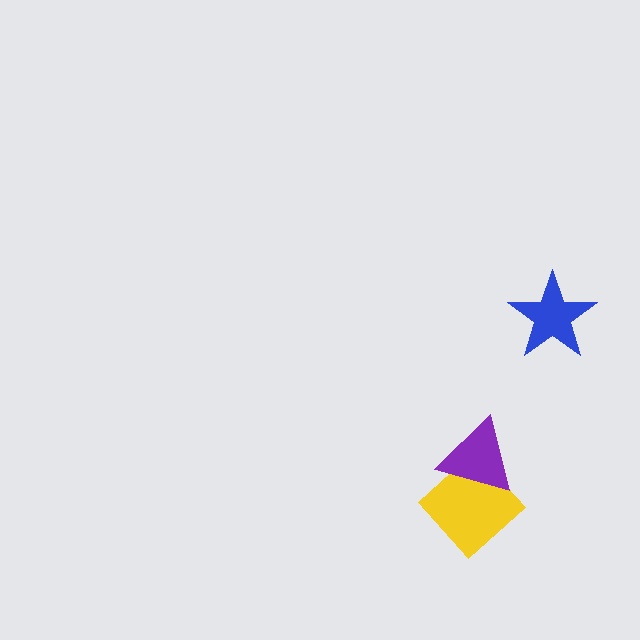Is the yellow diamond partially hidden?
Yes, it is partially covered by another shape.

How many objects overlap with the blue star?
0 objects overlap with the blue star.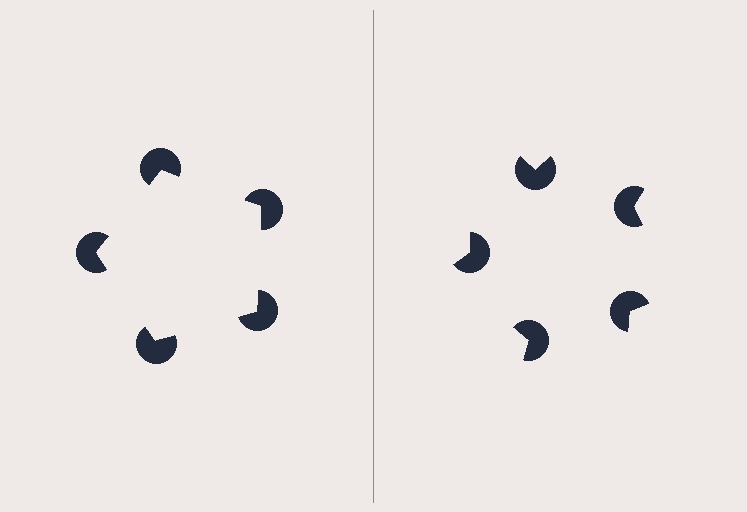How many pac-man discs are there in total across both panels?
10 — 5 on each side.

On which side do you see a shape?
An illusory pentagon appears on the left side. On the right side the wedge cuts are rotated, so no coherent shape forms.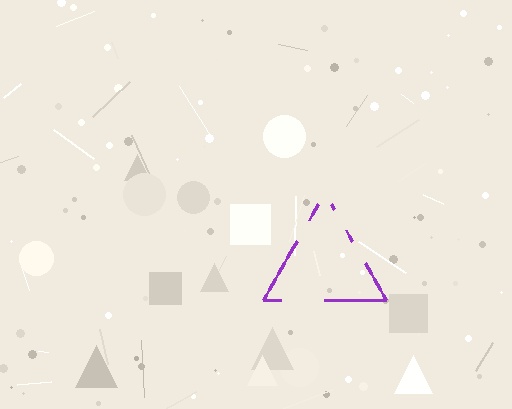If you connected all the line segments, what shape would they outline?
They would outline a triangle.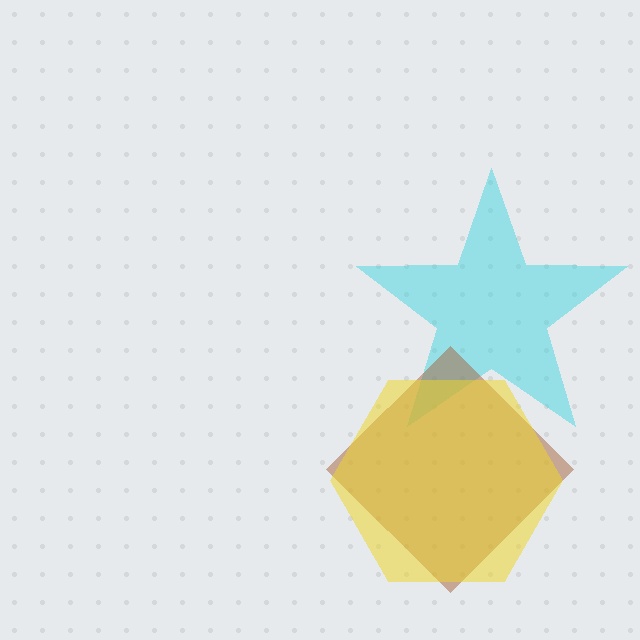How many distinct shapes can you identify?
There are 3 distinct shapes: a cyan star, a brown diamond, a yellow hexagon.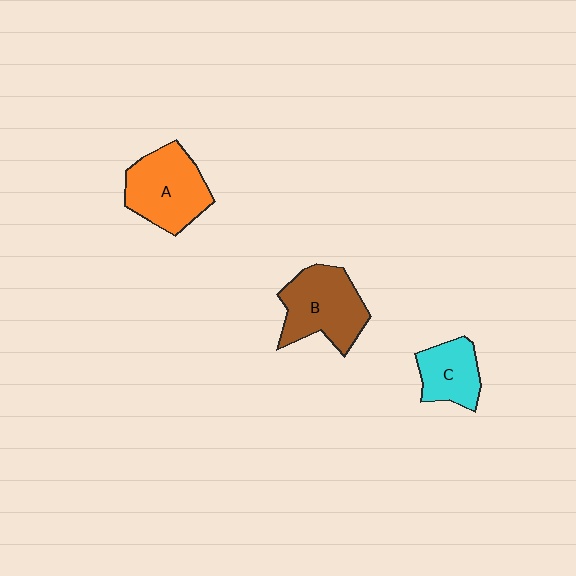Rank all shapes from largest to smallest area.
From largest to smallest: B (brown), A (orange), C (cyan).